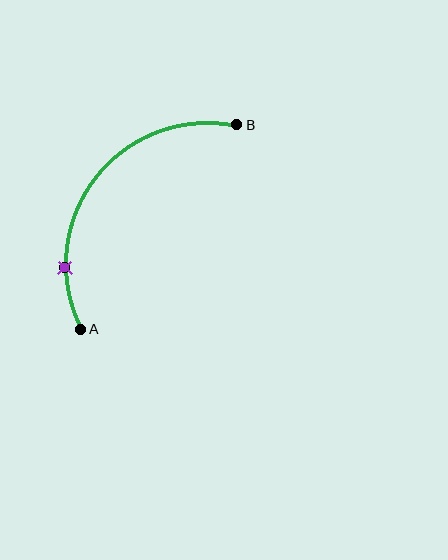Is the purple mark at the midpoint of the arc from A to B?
No. The purple mark lies on the arc but is closer to endpoint A. The arc midpoint would be at the point on the curve equidistant along the arc from both A and B.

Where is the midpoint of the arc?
The arc midpoint is the point on the curve farthest from the straight line joining A and B. It sits above and to the left of that line.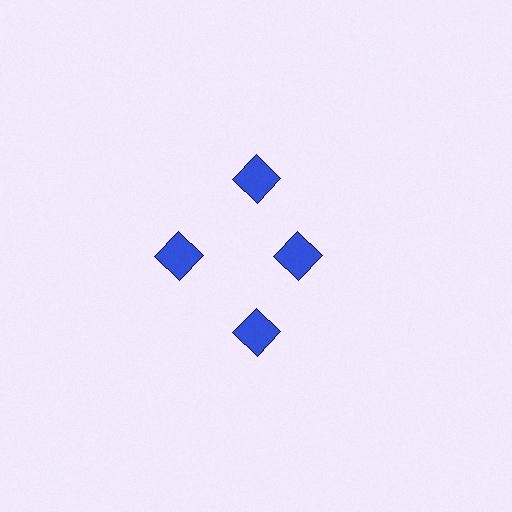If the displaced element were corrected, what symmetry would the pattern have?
It would have 4-fold rotational symmetry — the pattern would map onto itself every 90 degrees.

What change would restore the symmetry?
The symmetry would be restored by moving it outward, back onto the ring so that all 4 diamonds sit at equal angles and equal distance from the center.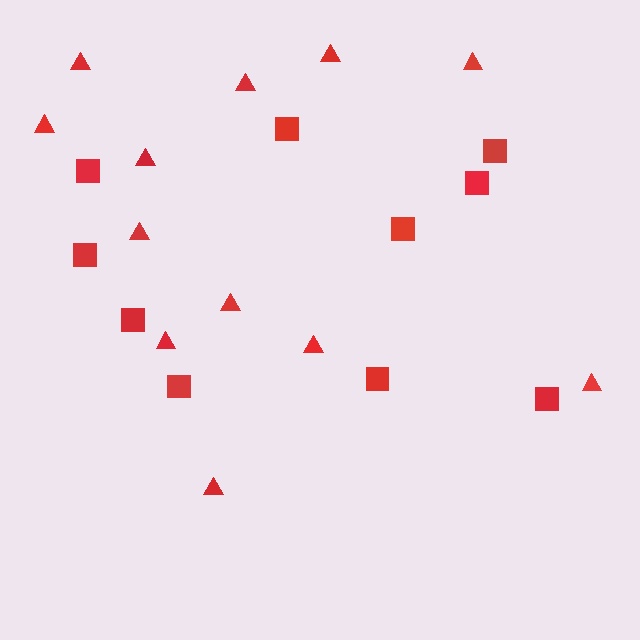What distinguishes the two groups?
There are 2 groups: one group of squares (10) and one group of triangles (12).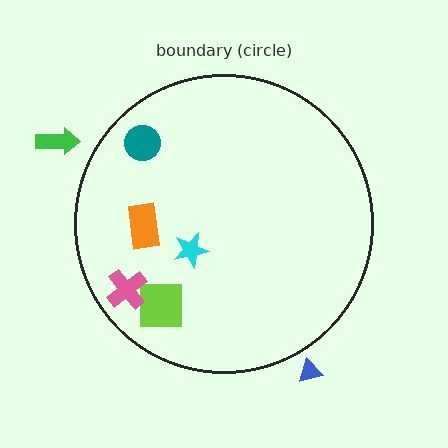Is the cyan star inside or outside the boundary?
Inside.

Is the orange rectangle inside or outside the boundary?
Inside.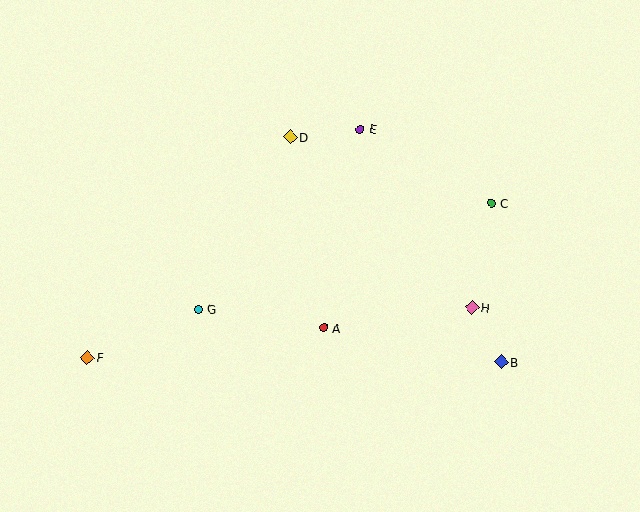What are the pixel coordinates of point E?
Point E is at (360, 129).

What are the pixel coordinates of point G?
Point G is at (198, 309).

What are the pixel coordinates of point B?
Point B is at (501, 362).